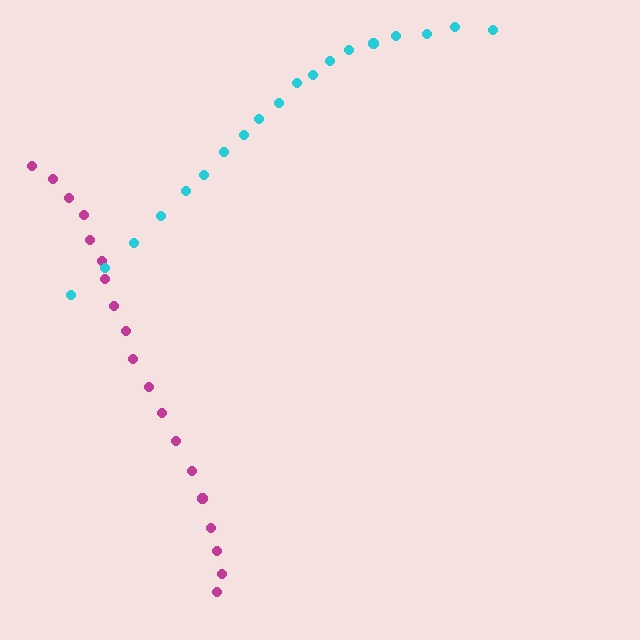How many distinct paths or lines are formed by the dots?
There are 2 distinct paths.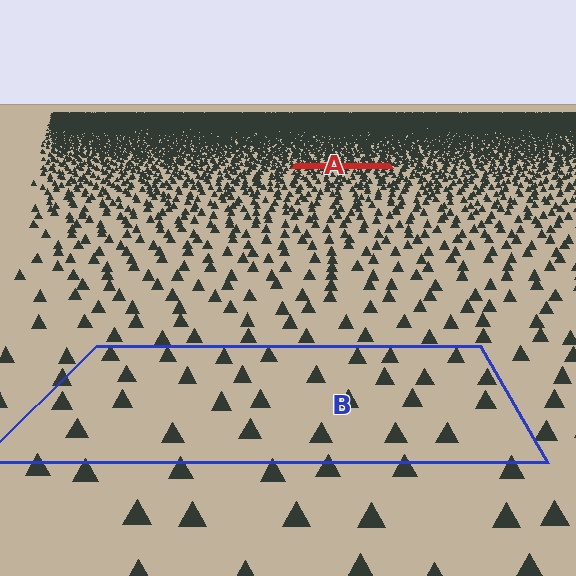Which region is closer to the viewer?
Region B is closer. The texture elements there are larger and more spread out.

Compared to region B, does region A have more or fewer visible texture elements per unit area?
Region A has more texture elements per unit area — they are packed more densely because it is farther away.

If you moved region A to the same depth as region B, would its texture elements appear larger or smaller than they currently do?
They would appear larger. At a closer depth, the same texture elements are projected at a bigger on-screen size.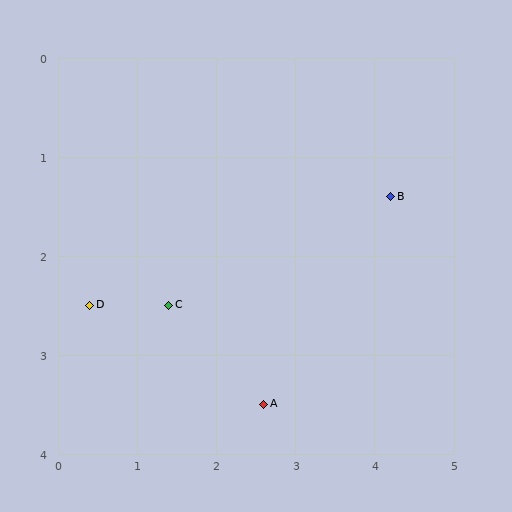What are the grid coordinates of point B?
Point B is at approximately (4.2, 1.4).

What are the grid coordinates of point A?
Point A is at approximately (2.6, 3.5).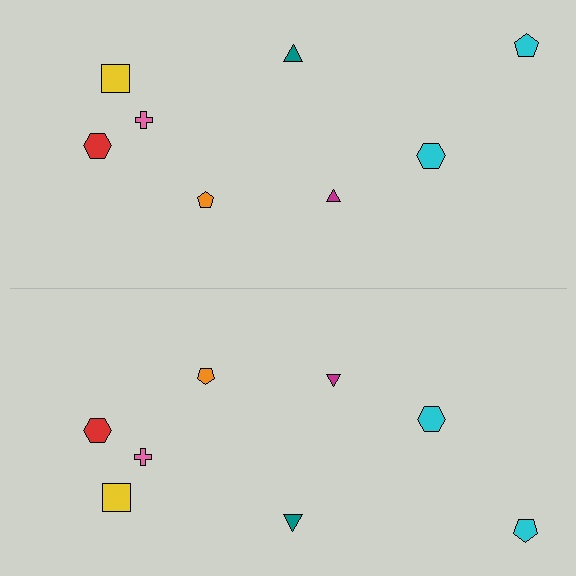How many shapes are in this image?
There are 16 shapes in this image.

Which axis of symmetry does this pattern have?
The pattern has a horizontal axis of symmetry running through the center of the image.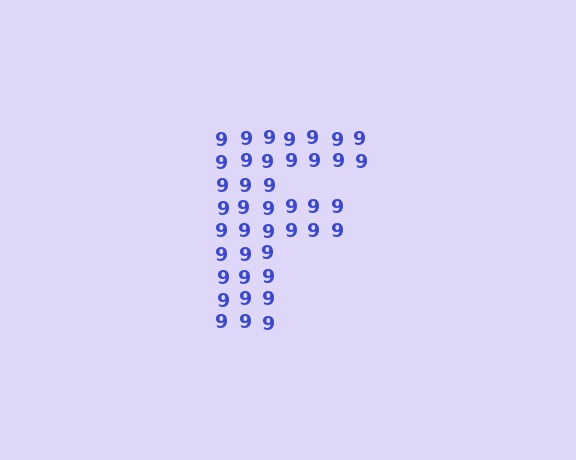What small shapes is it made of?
It is made of small digit 9's.